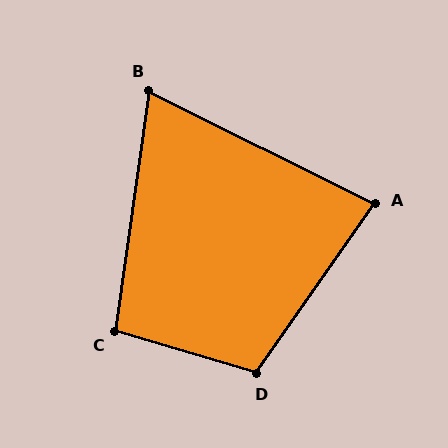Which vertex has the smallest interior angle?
B, at approximately 72 degrees.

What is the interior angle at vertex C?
Approximately 99 degrees (obtuse).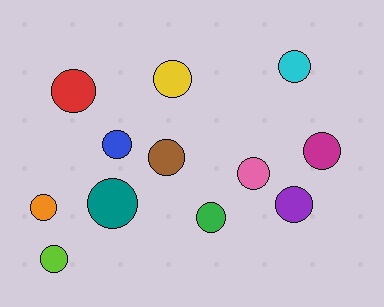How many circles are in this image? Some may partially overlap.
There are 12 circles.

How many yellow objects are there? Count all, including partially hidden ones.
There is 1 yellow object.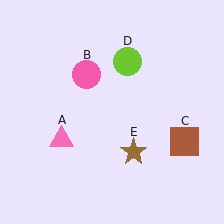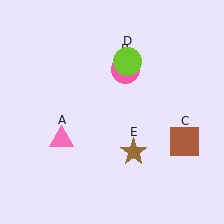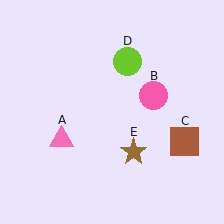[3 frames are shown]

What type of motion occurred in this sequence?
The pink circle (object B) rotated clockwise around the center of the scene.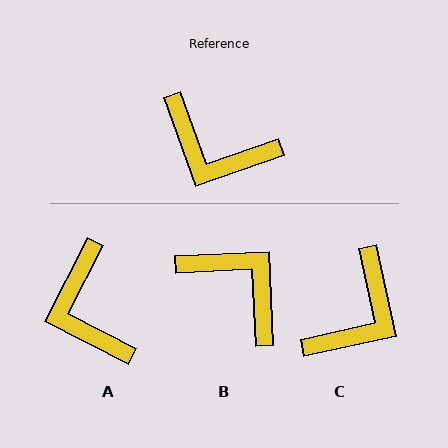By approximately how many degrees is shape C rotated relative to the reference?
Approximately 83 degrees counter-clockwise.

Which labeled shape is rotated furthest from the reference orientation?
B, about 163 degrees away.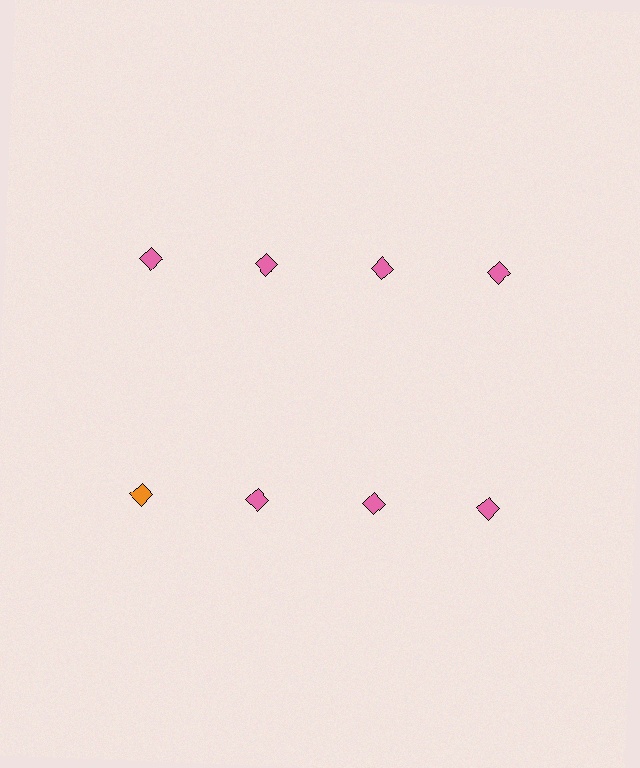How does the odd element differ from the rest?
It has a different color: orange instead of pink.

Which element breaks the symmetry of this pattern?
The orange diamond in the second row, leftmost column breaks the symmetry. All other shapes are pink diamonds.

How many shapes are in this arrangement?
There are 8 shapes arranged in a grid pattern.